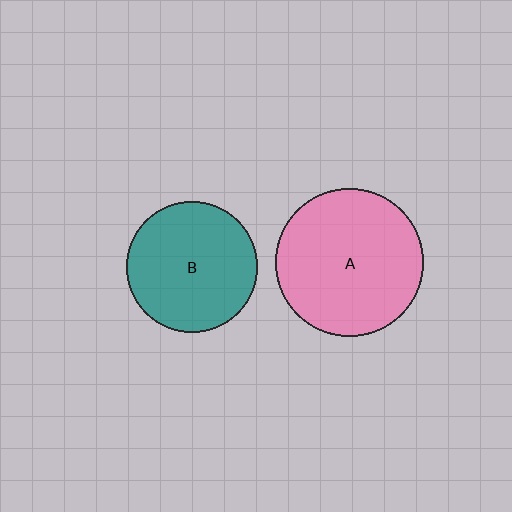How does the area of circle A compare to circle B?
Approximately 1.3 times.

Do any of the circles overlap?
No, none of the circles overlap.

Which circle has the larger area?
Circle A (pink).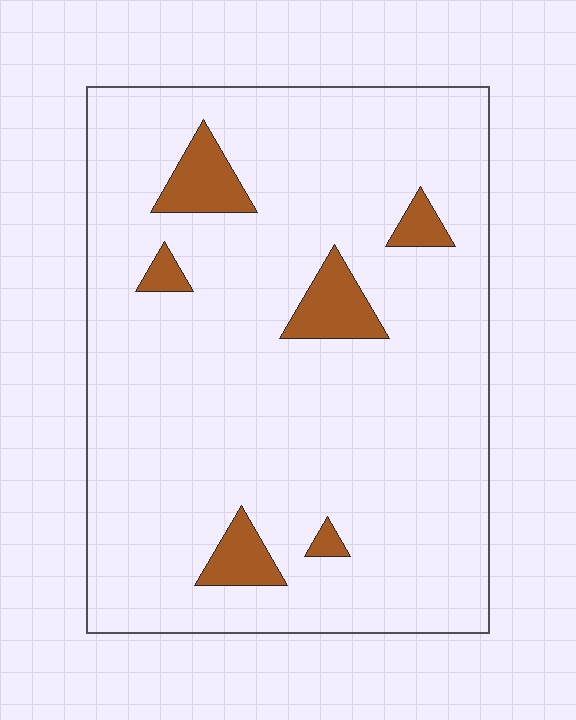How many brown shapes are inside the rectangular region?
6.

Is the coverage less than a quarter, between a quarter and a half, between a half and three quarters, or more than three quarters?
Less than a quarter.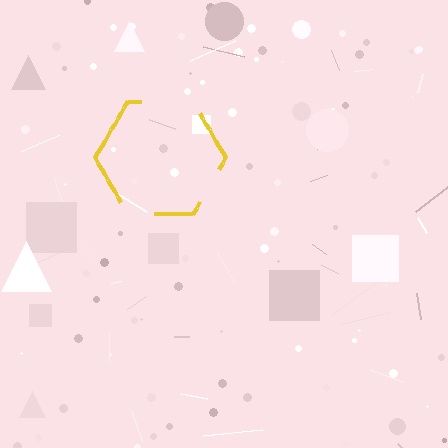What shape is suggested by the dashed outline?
The dashed outline suggests a hexagon.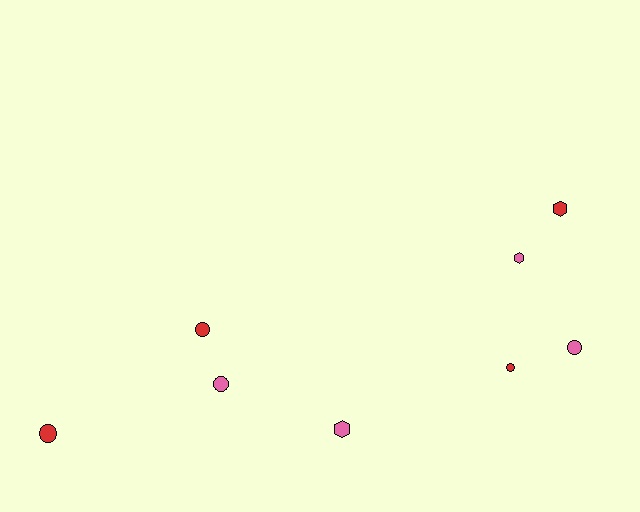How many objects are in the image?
There are 8 objects.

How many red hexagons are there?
There is 1 red hexagon.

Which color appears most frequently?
Red, with 4 objects.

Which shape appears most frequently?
Circle, with 5 objects.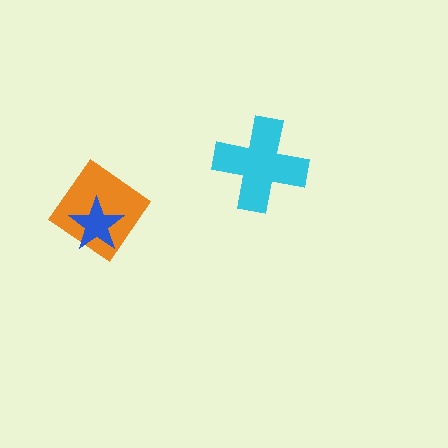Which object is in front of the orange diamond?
The blue star is in front of the orange diamond.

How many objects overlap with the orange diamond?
1 object overlaps with the orange diamond.